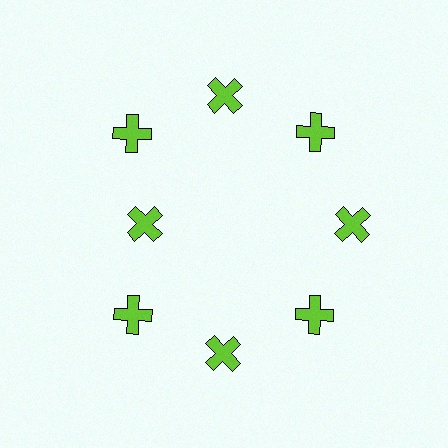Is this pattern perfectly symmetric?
No. The 8 lime crosses are arranged in a ring, but one element near the 9 o'clock position is pulled inward toward the center, breaking the 8-fold rotational symmetry.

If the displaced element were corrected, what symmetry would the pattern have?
It would have 8-fold rotational symmetry — the pattern would map onto itself every 45 degrees.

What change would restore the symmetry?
The symmetry would be restored by moving it outward, back onto the ring so that all 8 crosses sit at equal angles and equal distance from the center.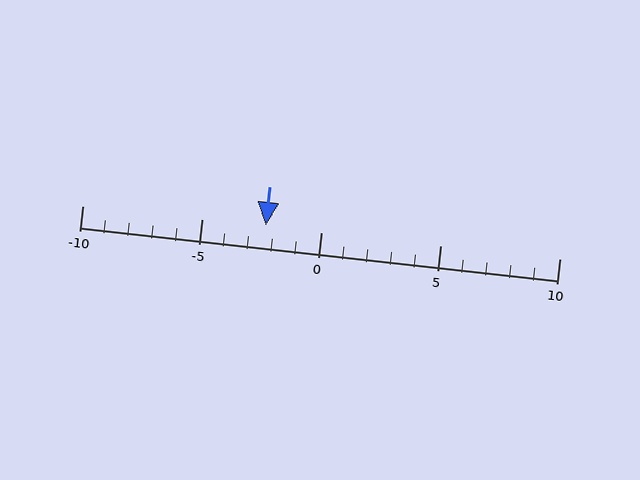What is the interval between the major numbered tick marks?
The major tick marks are spaced 5 units apart.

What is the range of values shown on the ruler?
The ruler shows values from -10 to 10.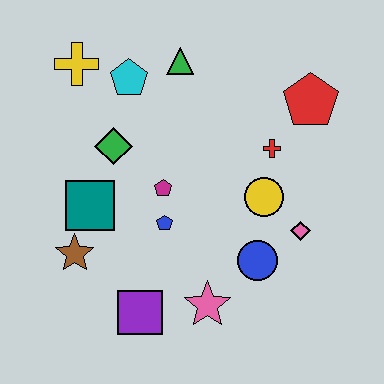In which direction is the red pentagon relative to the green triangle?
The red pentagon is to the right of the green triangle.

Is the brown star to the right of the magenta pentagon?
No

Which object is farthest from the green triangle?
The purple square is farthest from the green triangle.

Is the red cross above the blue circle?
Yes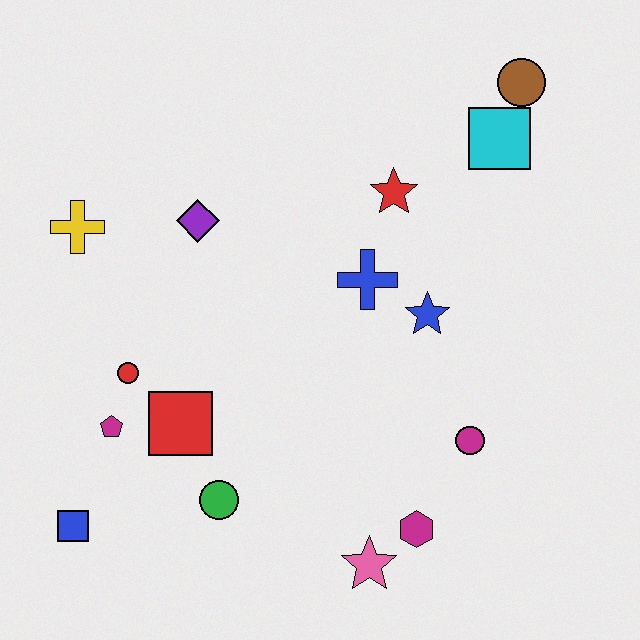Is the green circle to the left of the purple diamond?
No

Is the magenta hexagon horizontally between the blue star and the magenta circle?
No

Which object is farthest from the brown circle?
The blue square is farthest from the brown circle.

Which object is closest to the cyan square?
The brown circle is closest to the cyan square.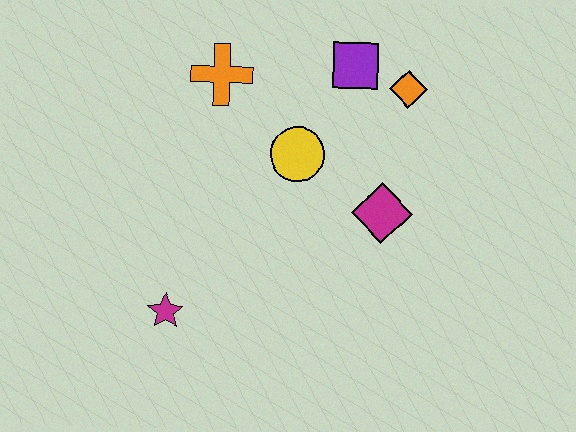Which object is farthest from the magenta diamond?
The magenta star is farthest from the magenta diamond.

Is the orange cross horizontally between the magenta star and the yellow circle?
Yes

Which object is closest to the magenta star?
The yellow circle is closest to the magenta star.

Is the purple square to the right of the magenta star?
Yes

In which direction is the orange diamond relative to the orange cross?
The orange diamond is to the right of the orange cross.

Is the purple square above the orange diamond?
Yes